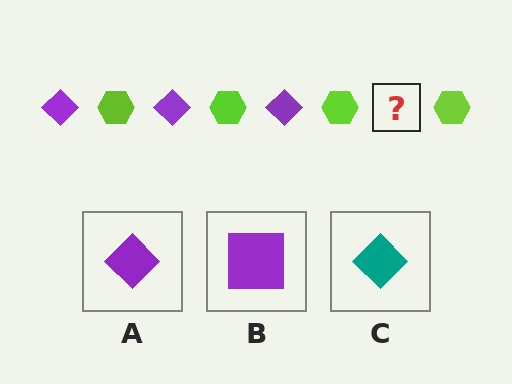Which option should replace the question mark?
Option A.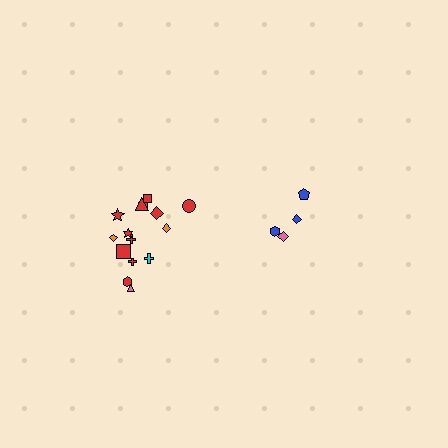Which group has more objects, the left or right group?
The left group.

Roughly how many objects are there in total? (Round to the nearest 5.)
Roughly 20 objects in total.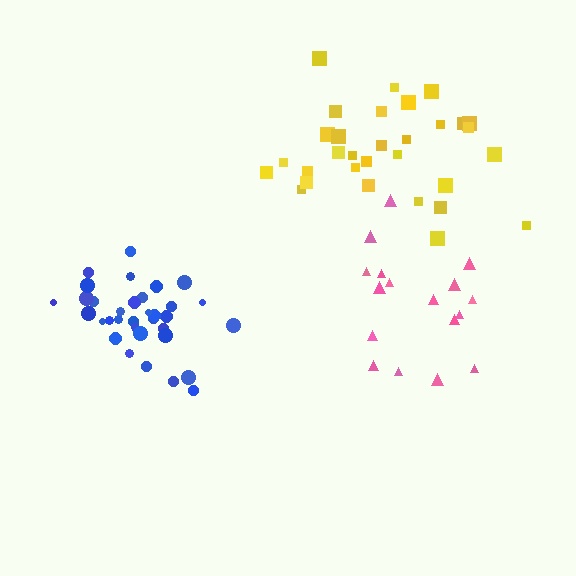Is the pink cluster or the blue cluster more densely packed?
Blue.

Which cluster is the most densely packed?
Blue.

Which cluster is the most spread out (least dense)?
Yellow.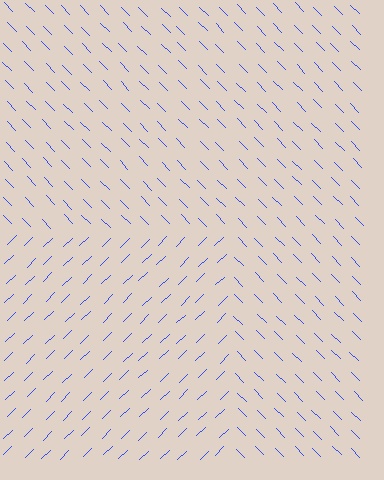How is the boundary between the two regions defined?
The boundary is defined purely by a change in line orientation (approximately 90 degrees difference). All lines are the same color and thickness.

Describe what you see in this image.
The image is filled with small blue line segments. A rectangle region in the image has lines oriented differently from the surrounding lines, creating a visible texture boundary.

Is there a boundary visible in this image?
Yes, there is a texture boundary formed by a change in line orientation.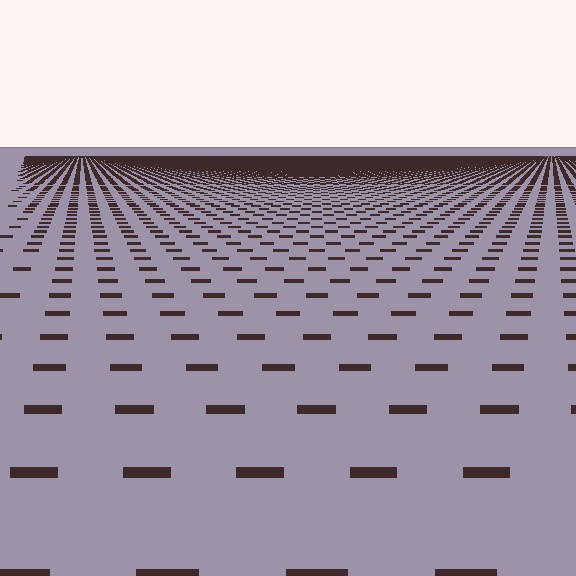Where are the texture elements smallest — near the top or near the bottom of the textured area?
Near the top.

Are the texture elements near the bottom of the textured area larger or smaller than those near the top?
Larger. Near the bottom, elements are closer to the viewer and appear at a bigger on-screen size.